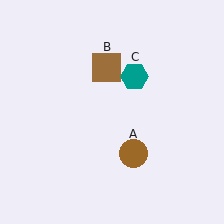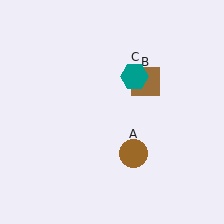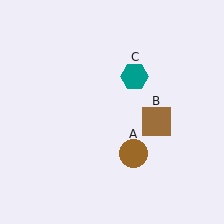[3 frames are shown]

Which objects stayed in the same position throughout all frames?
Brown circle (object A) and teal hexagon (object C) remained stationary.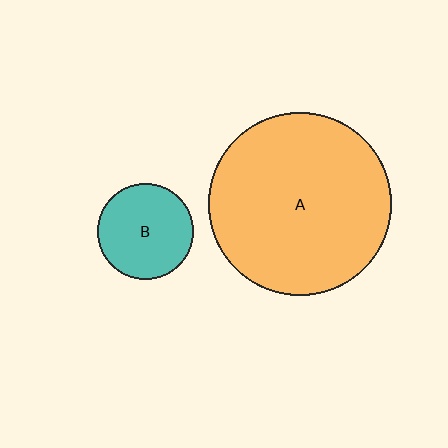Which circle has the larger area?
Circle A (orange).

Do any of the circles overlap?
No, none of the circles overlap.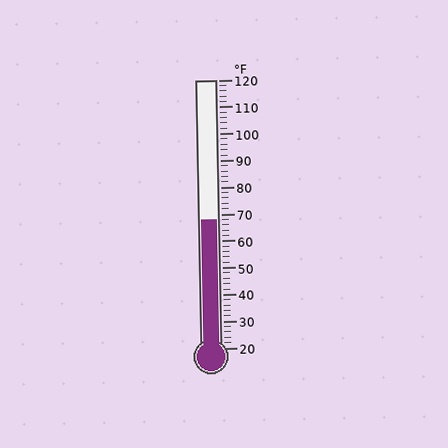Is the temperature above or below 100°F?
The temperature is below 100°F.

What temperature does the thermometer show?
The thermometer shows approximately 68°F.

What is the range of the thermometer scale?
The thermometer scale ranges from 20°F to 120°F.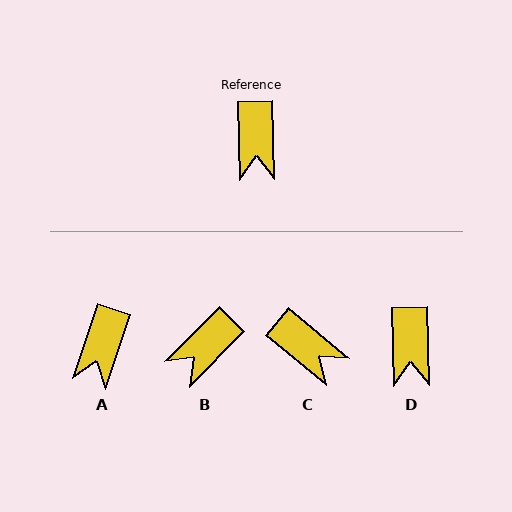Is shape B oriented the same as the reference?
No, it is off by about 47 degrees.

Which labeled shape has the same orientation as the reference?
D.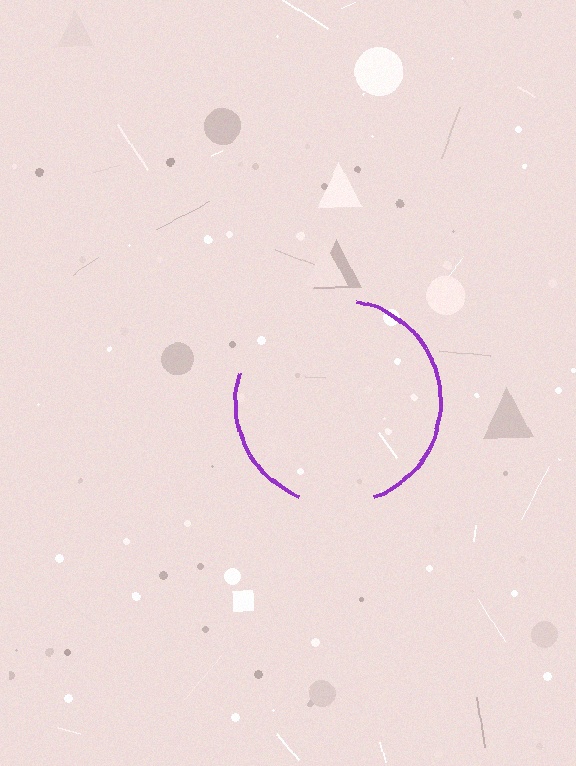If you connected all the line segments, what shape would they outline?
They would outline a circle.